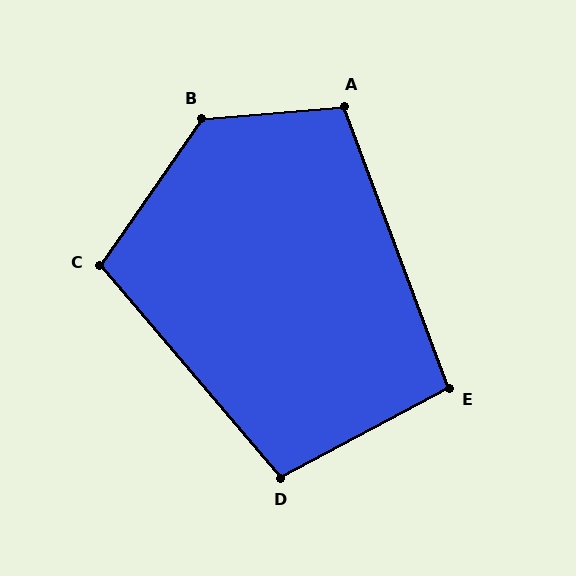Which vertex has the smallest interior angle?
E, at approximately 97 degrees.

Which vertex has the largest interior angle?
B, at approximately 130 degrees.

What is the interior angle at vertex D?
Approximately 102 degrees (obtuse).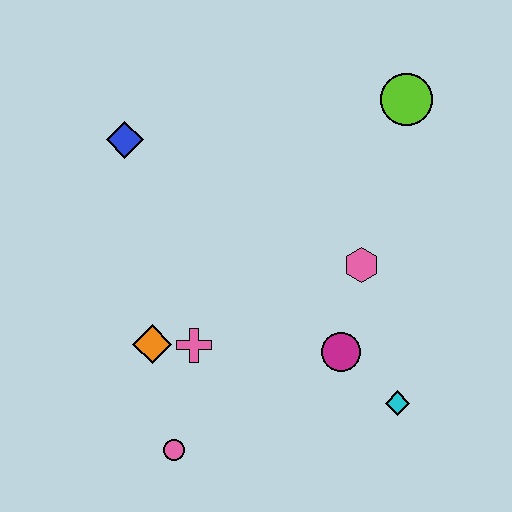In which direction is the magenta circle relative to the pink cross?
The magenta circle is to the right of the pink cross.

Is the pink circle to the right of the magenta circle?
No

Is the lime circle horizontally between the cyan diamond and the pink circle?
No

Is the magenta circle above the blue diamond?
No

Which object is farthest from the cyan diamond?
The blue diamond is farthest from the cyan diamond.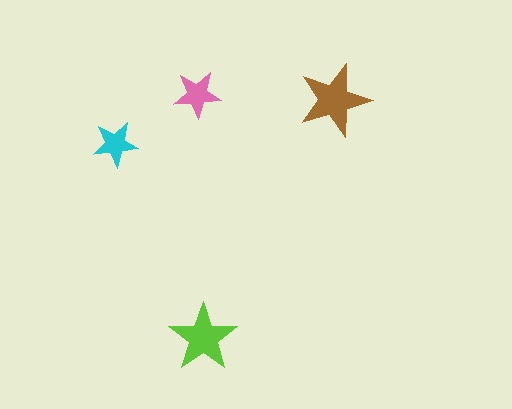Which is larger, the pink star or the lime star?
The lime one.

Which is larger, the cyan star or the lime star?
The lime one.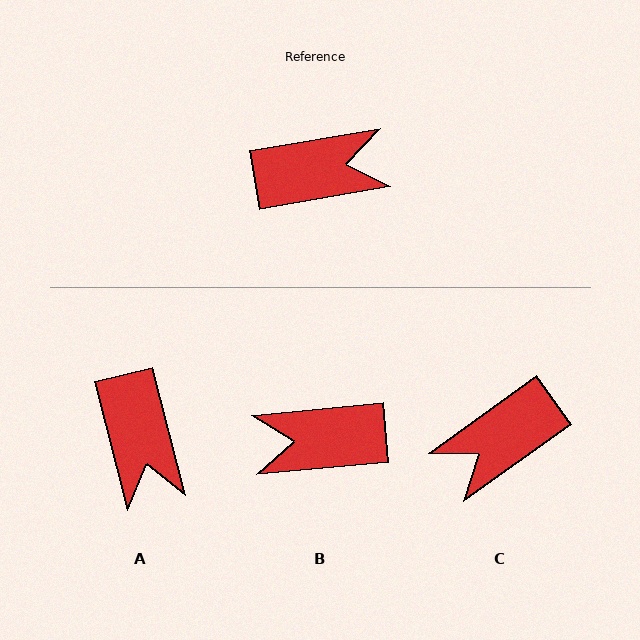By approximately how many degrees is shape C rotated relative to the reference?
Approximately 154 degrees clockwise.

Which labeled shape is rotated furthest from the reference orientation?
B, about 175 degrees away.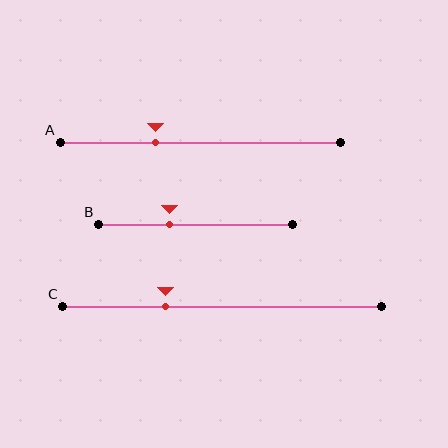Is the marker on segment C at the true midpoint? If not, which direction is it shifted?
No, the marker on segment C is shifted to the left by about 18% of the segment length.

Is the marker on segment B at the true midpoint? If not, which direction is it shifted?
No, the marker on segment B is shifted to the left by about 13% of the segment length.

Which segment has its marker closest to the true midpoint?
Segment B has its marker closest to the true midpoint.